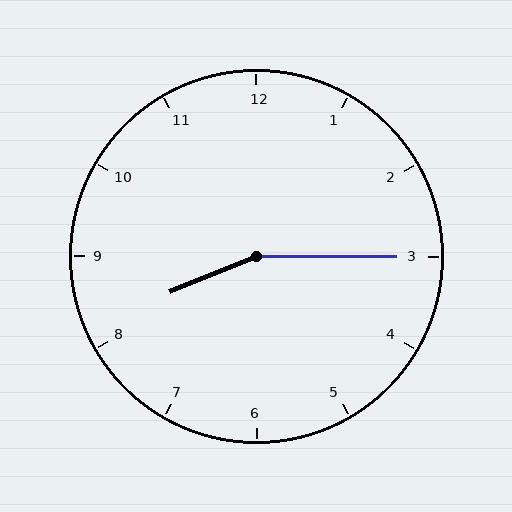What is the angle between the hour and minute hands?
Approximately 158 degrees.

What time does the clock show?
8:15.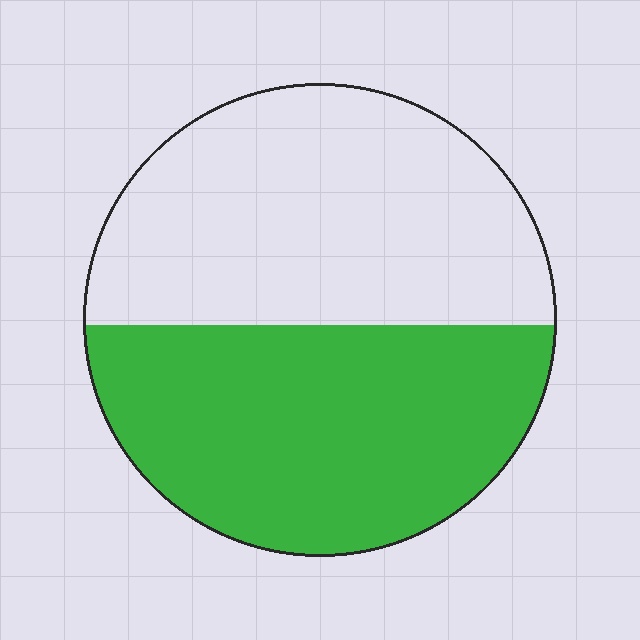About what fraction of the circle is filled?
About one half (1/2).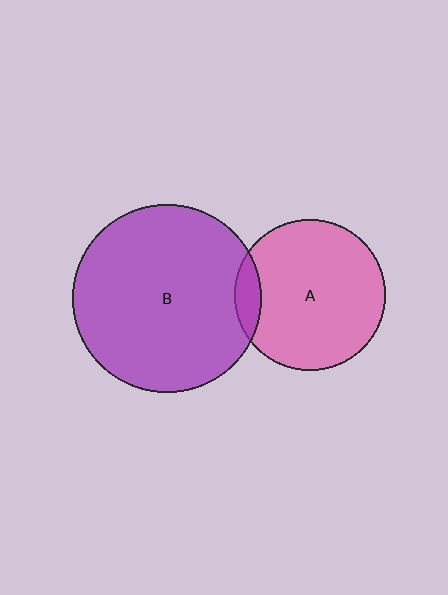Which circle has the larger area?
Circle B (purple).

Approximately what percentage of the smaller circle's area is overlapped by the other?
Approximately 10%.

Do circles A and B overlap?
Yes.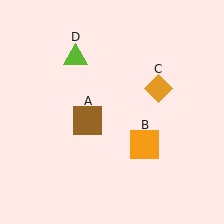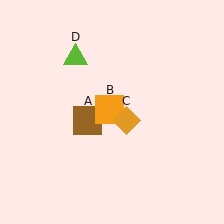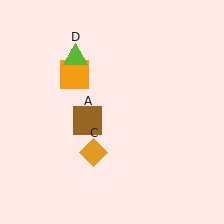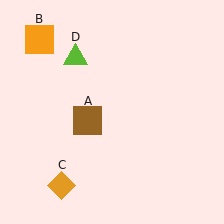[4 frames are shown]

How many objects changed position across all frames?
2 objects changed position: orange square (object B), orange diamond (object C).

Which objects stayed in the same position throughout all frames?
Brown square (object A) and lime triangle (object D) remained stationary.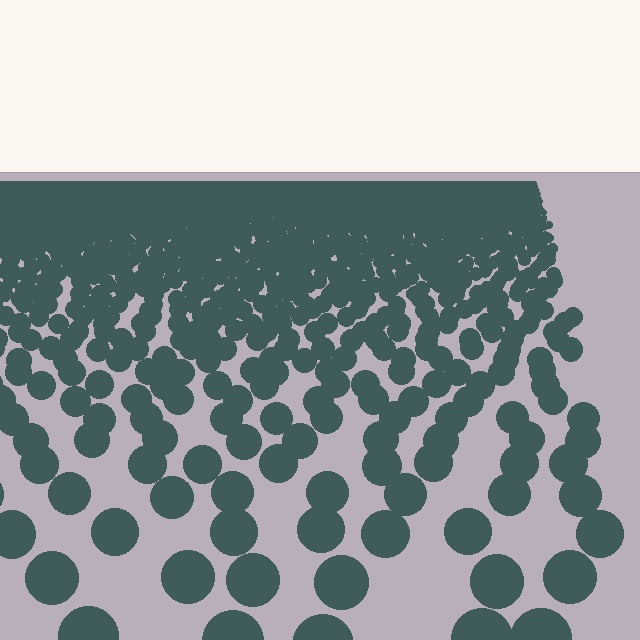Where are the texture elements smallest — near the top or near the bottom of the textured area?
Near the top.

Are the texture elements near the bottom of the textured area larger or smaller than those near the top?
Larger. Near the bottom, elements are closer to the viewer and appear at a bigger on-screen size.